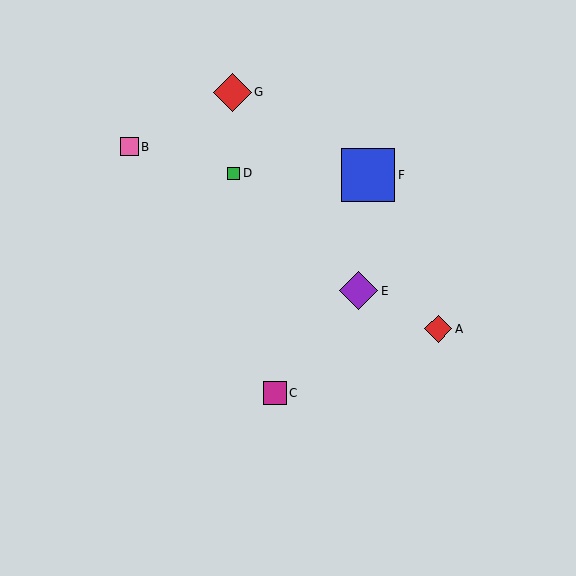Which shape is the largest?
The blue square (labeled F) is the largest.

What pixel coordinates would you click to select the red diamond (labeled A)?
Click at (438, 329) to select the red diamond A.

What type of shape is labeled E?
Shape E is a purple diamond.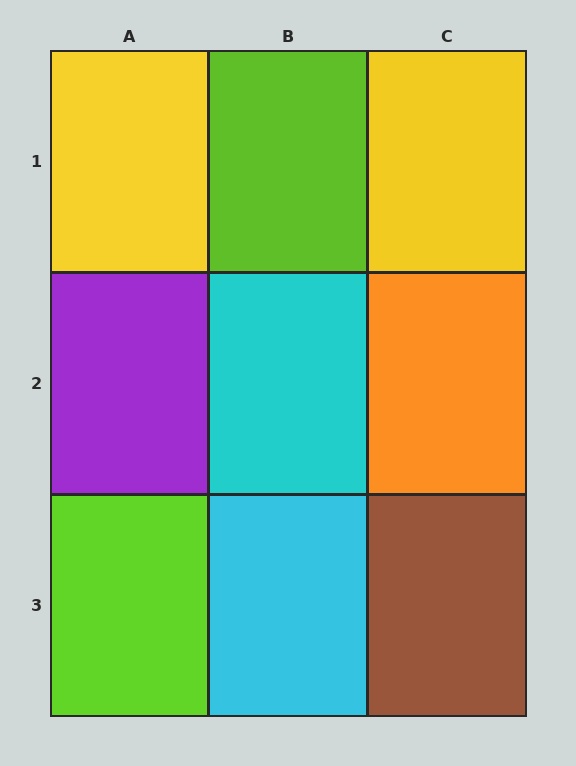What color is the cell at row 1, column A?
Yellow.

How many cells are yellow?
2 cells are yellow.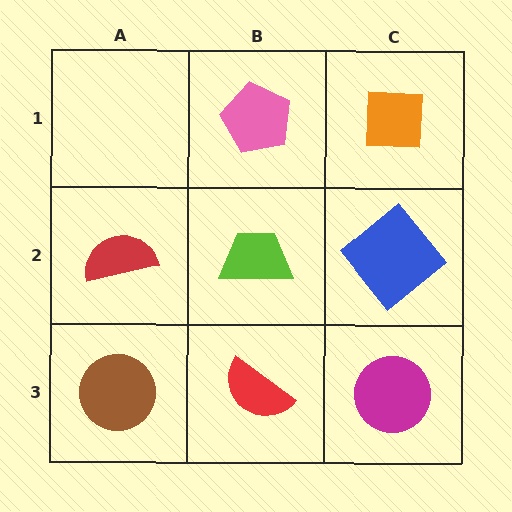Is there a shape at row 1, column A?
No, that cell is empty.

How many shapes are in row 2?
3 shapes.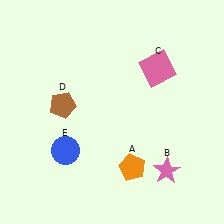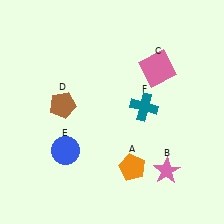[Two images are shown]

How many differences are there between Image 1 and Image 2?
There is 1 difference between the two images.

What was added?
A teal cross (F) was added in Image 2.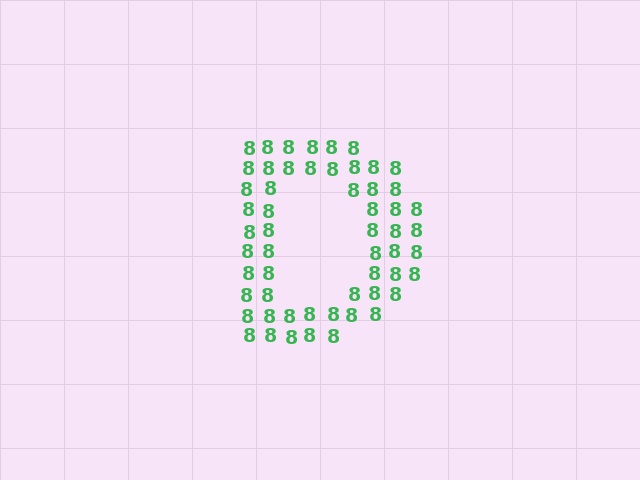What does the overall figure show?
The overall figure shows the letter D.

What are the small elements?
The small elements are digit 8's.